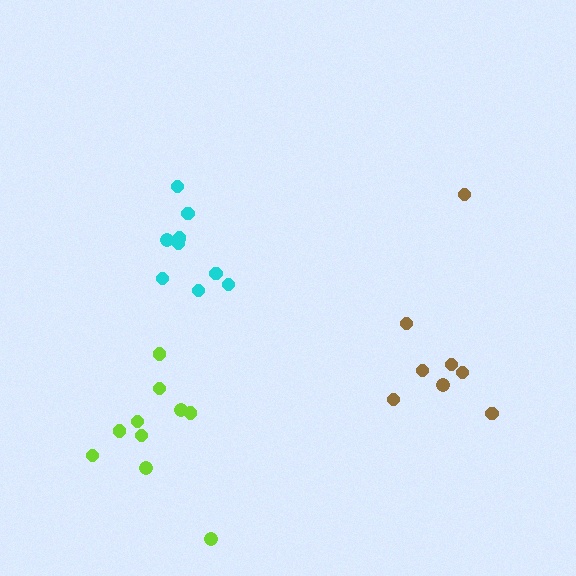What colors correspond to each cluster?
The clusters are colored: cyan, brown, lime.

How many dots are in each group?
Group 1: 9 dots, Group 2: 8 dots, Group 3: 10 dots (27 total).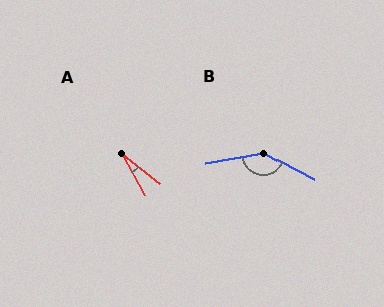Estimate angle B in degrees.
Approximately 142 degrees.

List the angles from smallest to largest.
A (24°), B (142°).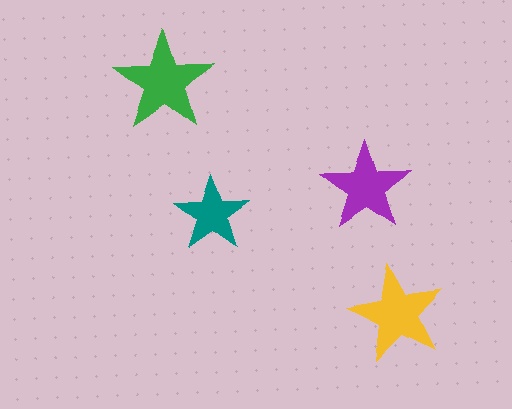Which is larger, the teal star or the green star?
The green one.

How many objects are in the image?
There are 4 objects in the image.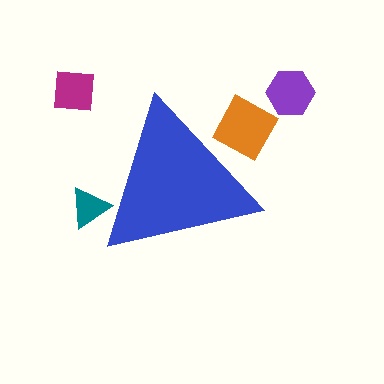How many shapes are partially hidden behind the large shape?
2 shapes are partially hidden.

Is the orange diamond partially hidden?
Yes, the orange diamond is partially hidden behind the blue triangle.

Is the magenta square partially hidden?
No, the magenta square is fully visible.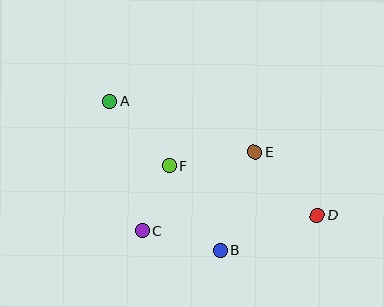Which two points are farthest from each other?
Points A and D are farthest from each other.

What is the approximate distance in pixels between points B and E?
The distance between B and E is approximately 105 pixels.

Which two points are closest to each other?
Points C and F are closest to each other.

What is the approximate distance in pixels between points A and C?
The distance between A and C is approximately 133 pixels.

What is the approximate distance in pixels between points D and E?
The distance between D and E is approximately 89 pixels.